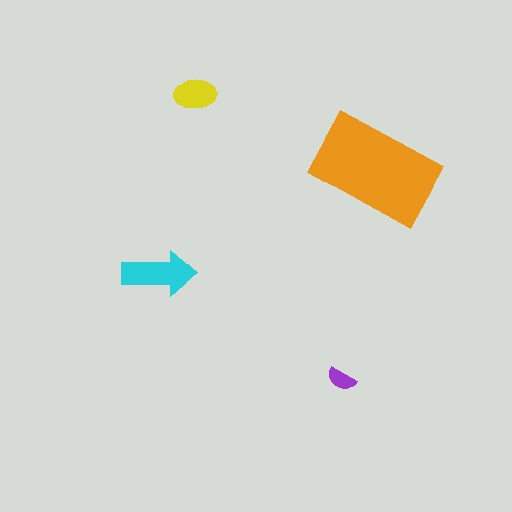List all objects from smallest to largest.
The purple semicircle, the yellow ellipse, the cyan arrow, the orange rectangle.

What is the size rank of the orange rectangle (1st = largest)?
1st.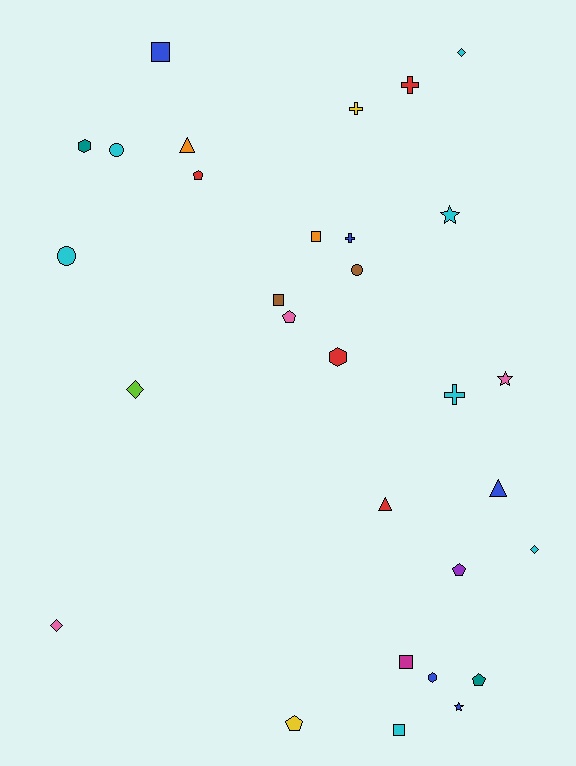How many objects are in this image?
There are 30 objects.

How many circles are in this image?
There are 3 circles.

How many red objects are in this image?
There are 4 red objects.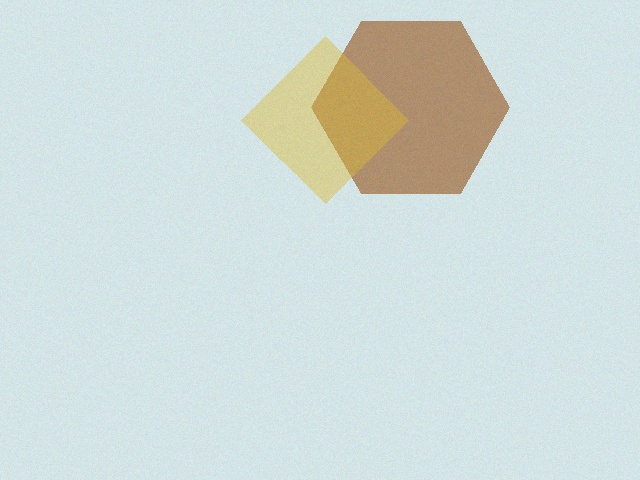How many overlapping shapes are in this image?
There are 2 overlapping shapes in the image.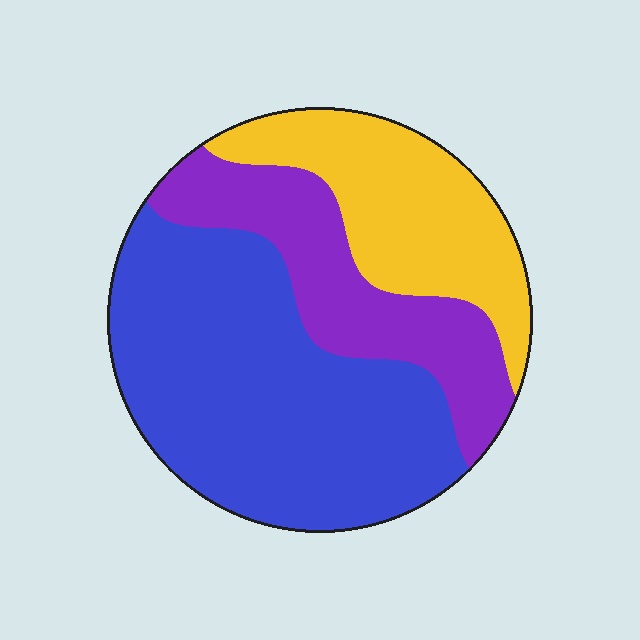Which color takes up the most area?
Blue, at roughly 50%.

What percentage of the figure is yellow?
Yellow takes up less than a quarter of the figure.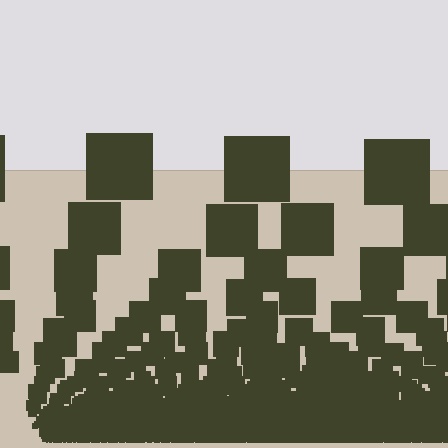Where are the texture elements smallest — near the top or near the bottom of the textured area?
Near the bottom.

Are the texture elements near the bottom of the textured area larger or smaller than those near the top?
Smaller. The gradient is inverted — elements near the bottom are smaller and denser.